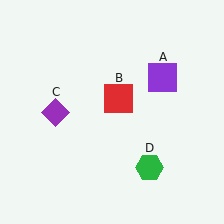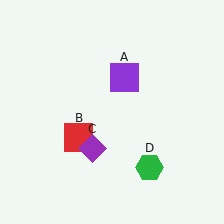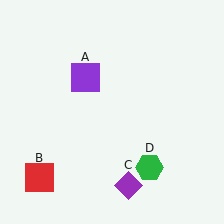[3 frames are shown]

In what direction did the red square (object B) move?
The red square (object B) moved down and to the left.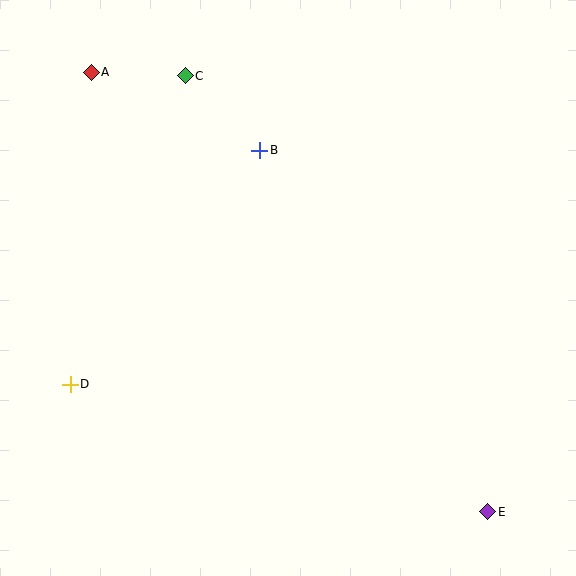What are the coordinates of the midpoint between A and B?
The midpoint between A and B is at (176, 111).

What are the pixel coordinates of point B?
Point B is at (260, 150).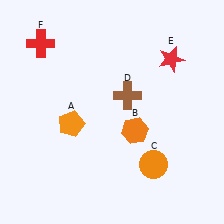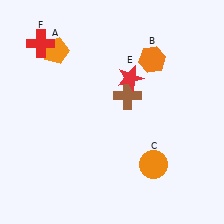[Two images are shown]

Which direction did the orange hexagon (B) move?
The orange hexagon (B) moved up.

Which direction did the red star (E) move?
The red star (E) moved left.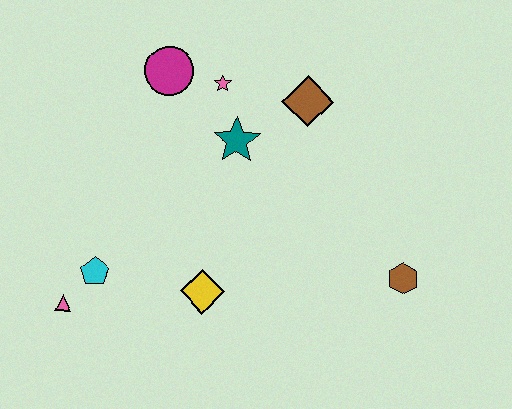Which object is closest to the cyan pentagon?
The pink triangle is closest to the cyan pentagon.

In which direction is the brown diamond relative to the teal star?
The brown diamond is to the right of the teal star.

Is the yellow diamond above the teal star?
No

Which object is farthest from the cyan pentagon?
The brown hexagon is farthest from the cyan pentagon.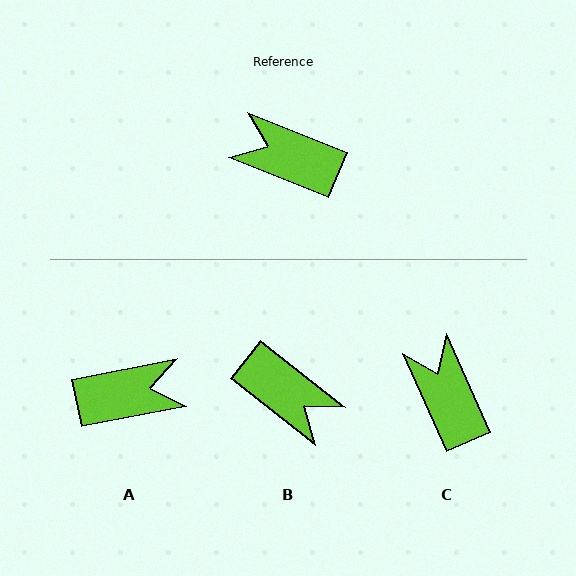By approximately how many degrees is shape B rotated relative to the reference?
Approximately 163 degrees counter-clockwise.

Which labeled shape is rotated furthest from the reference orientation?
B, about 163 degrees away.